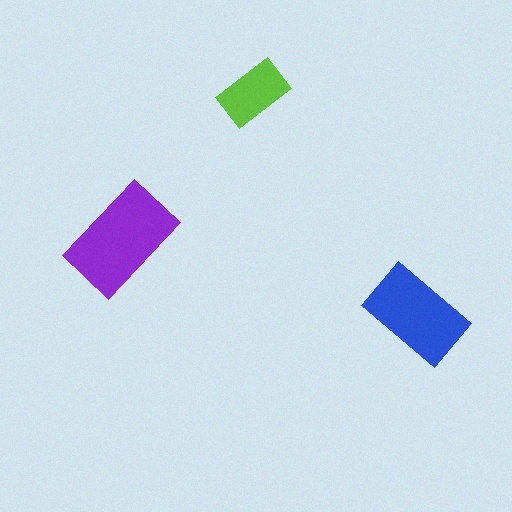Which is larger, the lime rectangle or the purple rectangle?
The purple one.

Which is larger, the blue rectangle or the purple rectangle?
The purple one.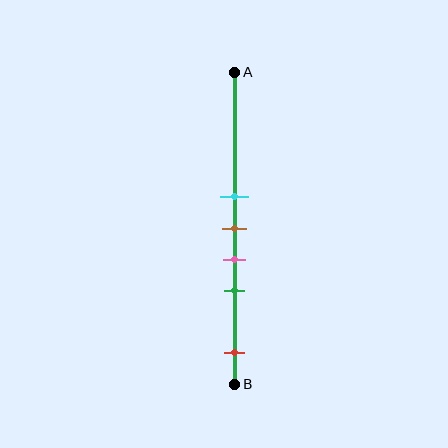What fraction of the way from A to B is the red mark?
The red mark is approximately 90% (0.9) of the way from A to B.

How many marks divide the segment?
There are 5 marks dividing the segment.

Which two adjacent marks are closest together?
The cyan and brown marks are the closest adjacent pair.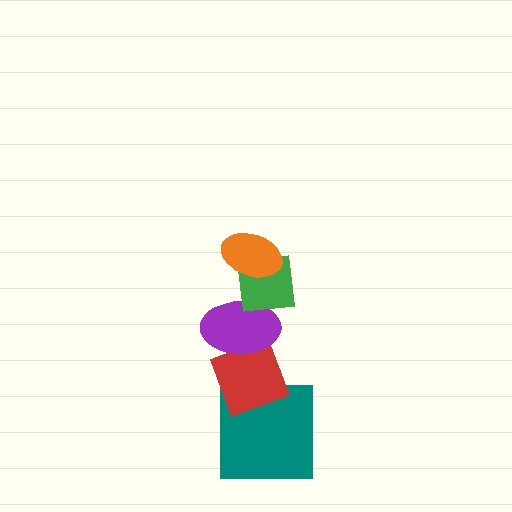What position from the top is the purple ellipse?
The purple ellipse is 3rd from the top.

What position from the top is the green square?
The green square is 2nd from the top.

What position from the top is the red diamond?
The red diamond is 4th from the top.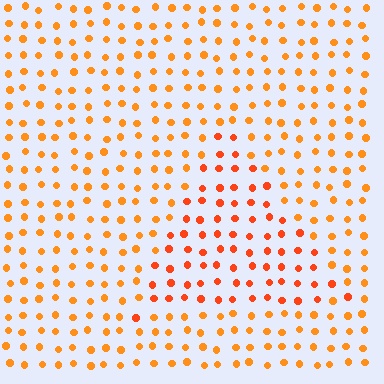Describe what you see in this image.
The image is filled with small orange elements in a uniform arrangement. A triangle-shaped region is visible where the elements are tinted to a slightly different hue, forming a subtle color boundary.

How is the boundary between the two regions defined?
The boundary is defined purely by a slight shift in hue (about 20 degrees). Spacing, size, and orientation are identical on both sides.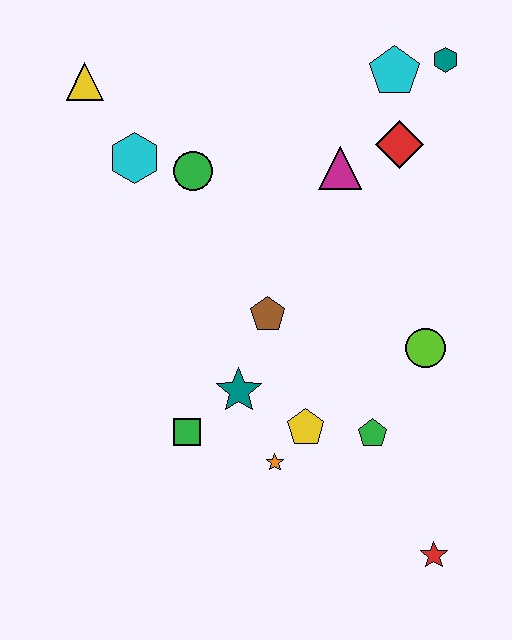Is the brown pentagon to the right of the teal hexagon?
No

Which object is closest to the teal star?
The green square is closest to the teal star.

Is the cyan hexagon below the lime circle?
No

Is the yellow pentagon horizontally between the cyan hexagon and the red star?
Yes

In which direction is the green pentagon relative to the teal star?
The green pentagon is to the right of the teal star.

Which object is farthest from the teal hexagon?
The red star is farthest from the teal hexagon.